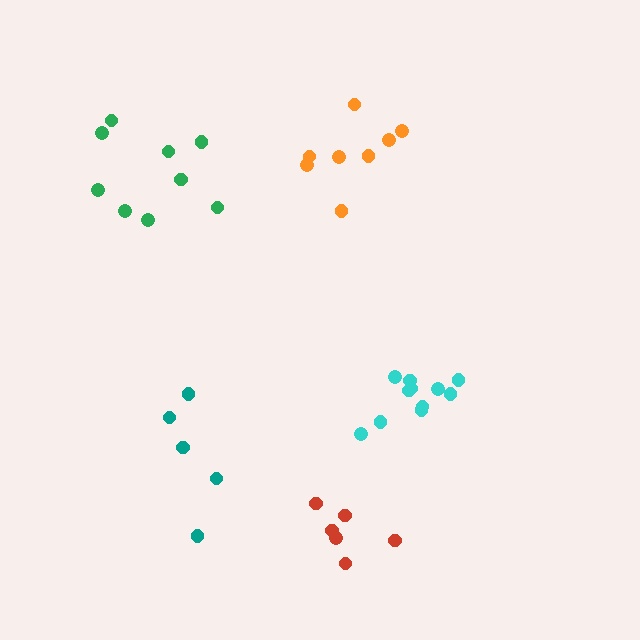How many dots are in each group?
Group 1: 6 dots, Group 2: 9 dots, Group 3: 8 dots, Group 4: 11 dots, Group 5: 5 dots (39 total).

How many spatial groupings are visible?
There are 5 spatial groupings.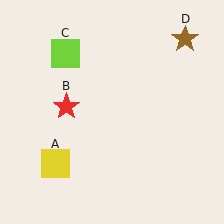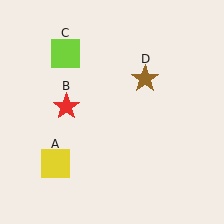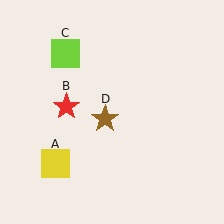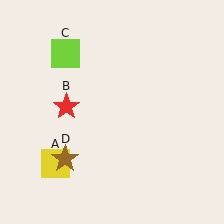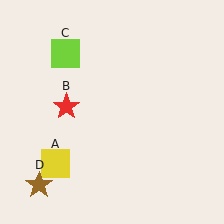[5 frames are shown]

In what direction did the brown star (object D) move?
The brown star (object D) moved down and to the left.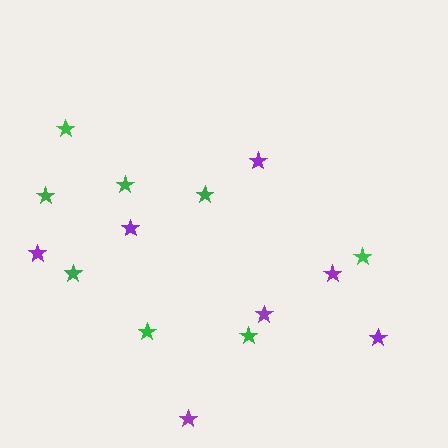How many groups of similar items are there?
There are 2 groups: one group of purple stars (7) and one group of green stars (8).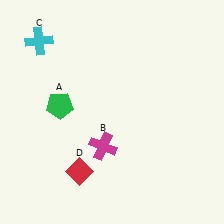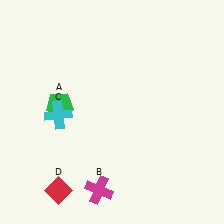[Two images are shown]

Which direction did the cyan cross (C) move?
The cyan cross (C) moved down.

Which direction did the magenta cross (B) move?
The magenta cross (B) moved down.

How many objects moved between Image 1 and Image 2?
3 objects moved between the two images.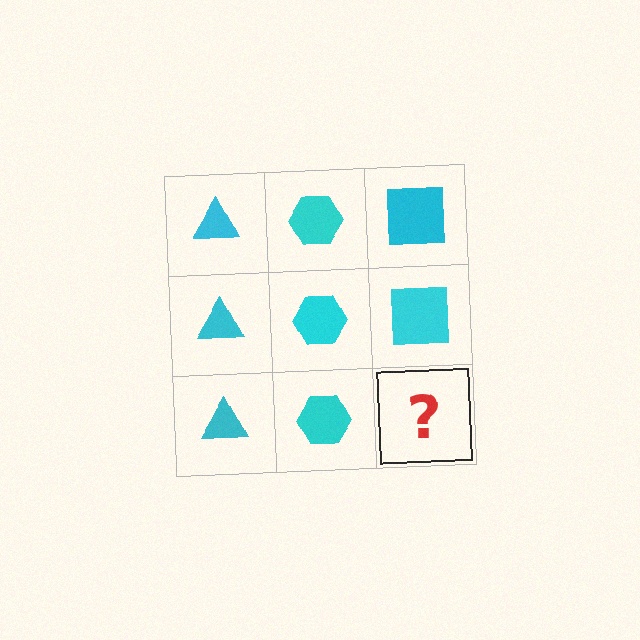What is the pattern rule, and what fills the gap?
The rule is that each column has a consistent shape. The gap should be filled with a cyan square.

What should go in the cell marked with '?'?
The missing cell should contain a cyan square.